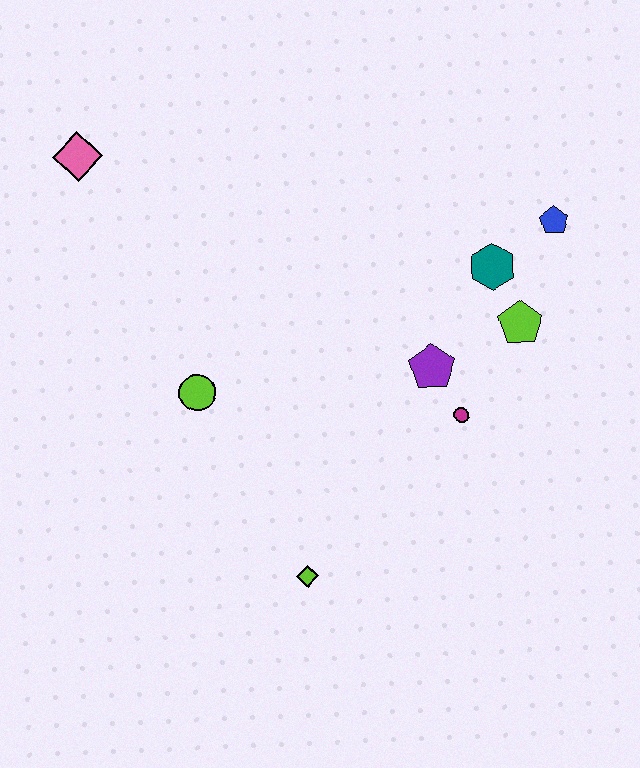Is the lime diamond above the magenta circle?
No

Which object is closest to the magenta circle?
The purple pentagon is closest to the magenta circle.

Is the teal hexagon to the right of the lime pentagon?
No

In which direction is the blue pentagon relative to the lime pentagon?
The blue pentagon is above the lime pentagon.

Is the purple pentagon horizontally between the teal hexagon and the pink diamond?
Yes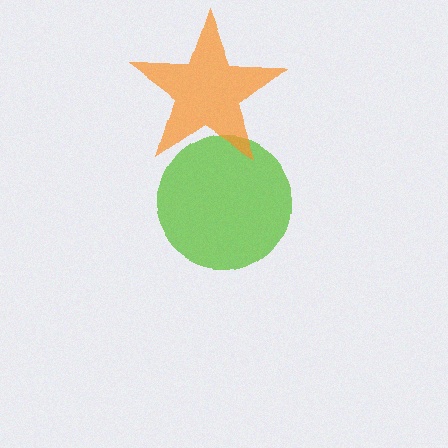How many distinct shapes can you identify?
There are 2 distinct shapes: a lime circle, an orange star.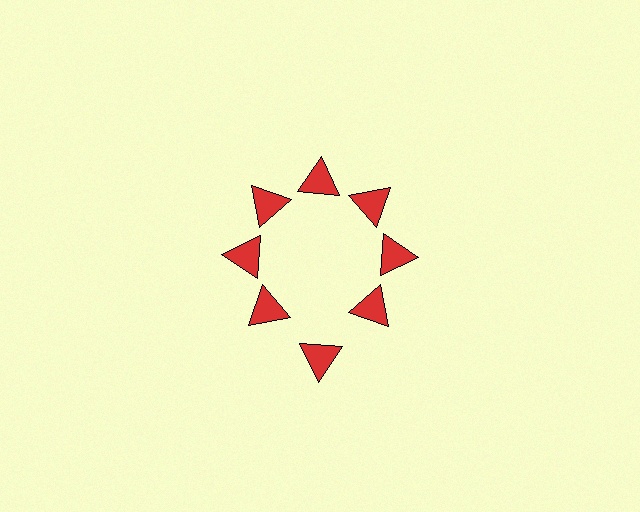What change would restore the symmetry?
The symmetry would be restored by moving it inward, back onto the ring so that all 8 triangles sit at equal angles and equal distance from the center.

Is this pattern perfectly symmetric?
No. The 8 red triangles are arranged in a ring, but one element near the 6 o'clock position is pushed outward from the center, breaking the 8-fold rotational symmetry.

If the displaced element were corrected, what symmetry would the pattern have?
It would have 8-fold rotational symmetry — the pattern would map onto itself every 45 degrees.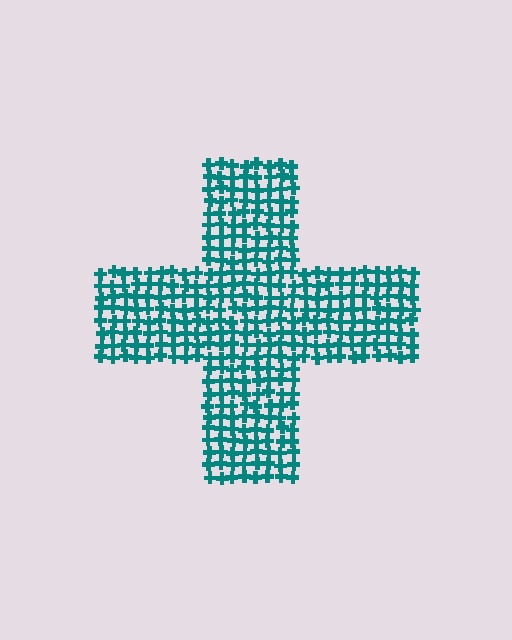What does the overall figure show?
The overall figure shows a cross.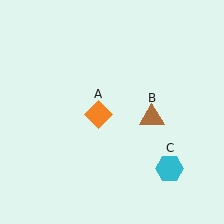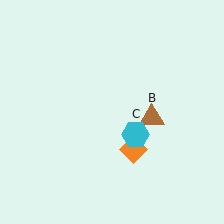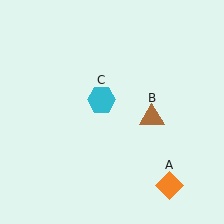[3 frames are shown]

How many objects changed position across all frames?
2 objects changed position: orange diamond (object A), cyan hexagon (object C).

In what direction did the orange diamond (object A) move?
The orange diamond (object A) moved down and to the right.